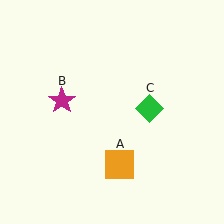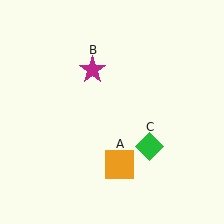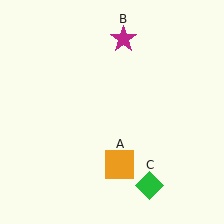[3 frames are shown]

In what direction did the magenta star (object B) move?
The magenta star (object B) moved up and to the right.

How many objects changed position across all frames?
2 objects changed position: magenta star (object B), green diamond (object C).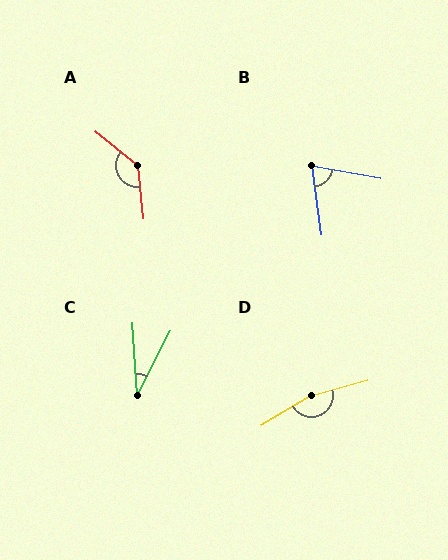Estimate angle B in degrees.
Approximately 72 degrees.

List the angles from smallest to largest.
C (31°), B (72°), A (134°), D (165°).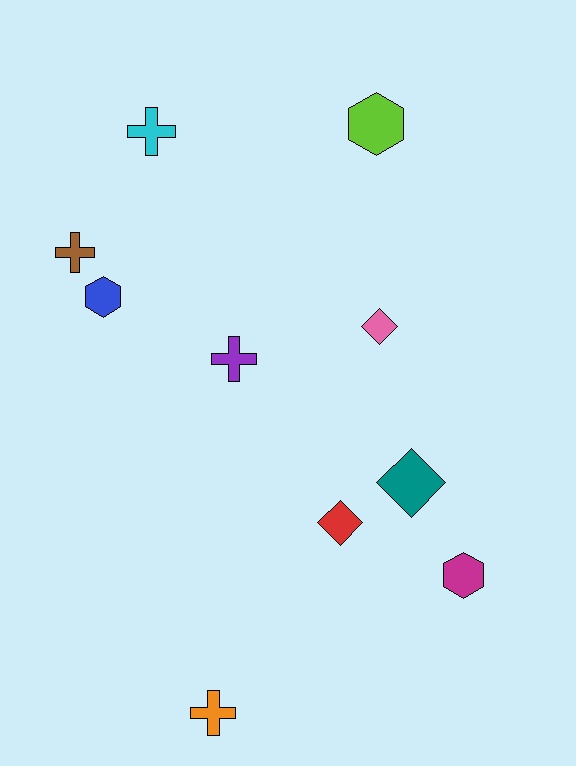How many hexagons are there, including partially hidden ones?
There are 3 hexagons.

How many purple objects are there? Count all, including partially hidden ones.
There is 1 purple object.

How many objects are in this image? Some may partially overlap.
There are 10 objects.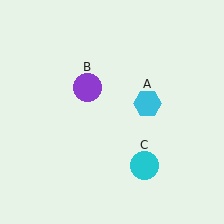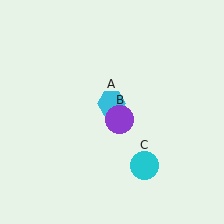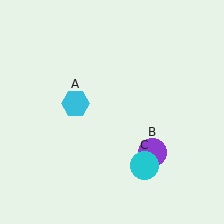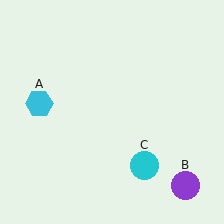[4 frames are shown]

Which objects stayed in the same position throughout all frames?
Cyan circle (object C) remained stationary.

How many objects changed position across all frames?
2 objects changed position: cyan hexagon (object A), purple circle (object B).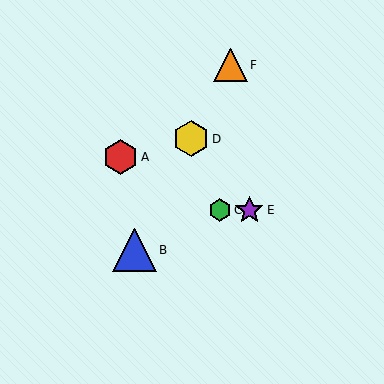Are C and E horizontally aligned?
Yes, both are at y≈210.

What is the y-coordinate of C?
Object C is at y≈210.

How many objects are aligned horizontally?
2 objects (C, E) are aligned horizontally.